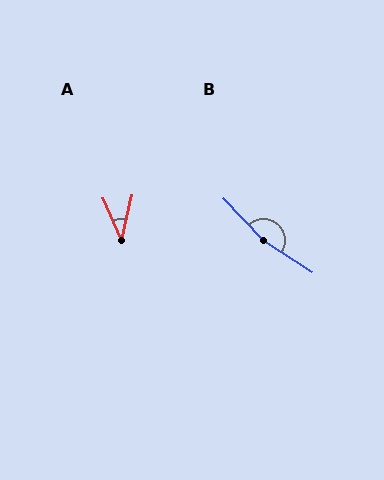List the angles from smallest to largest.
A (36°), B (166°).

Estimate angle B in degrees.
Approximately 166 degrees.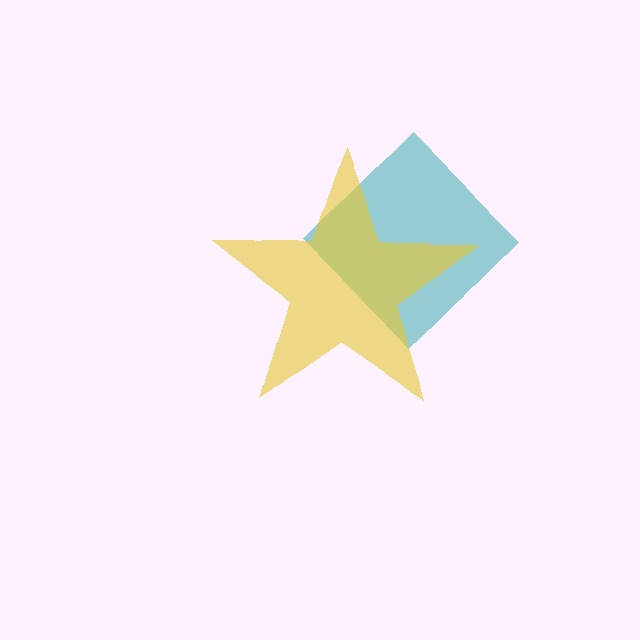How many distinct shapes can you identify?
There are 2 distinct shapes: a teal diamond, a yellow star.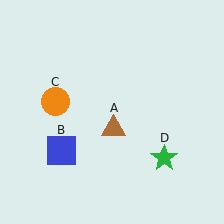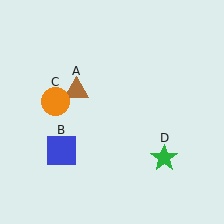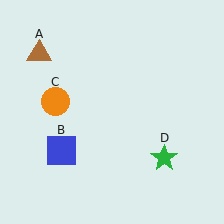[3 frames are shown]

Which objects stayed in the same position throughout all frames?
Blue square (object B) and orange circle (object C) and green star (object D) remained stationary.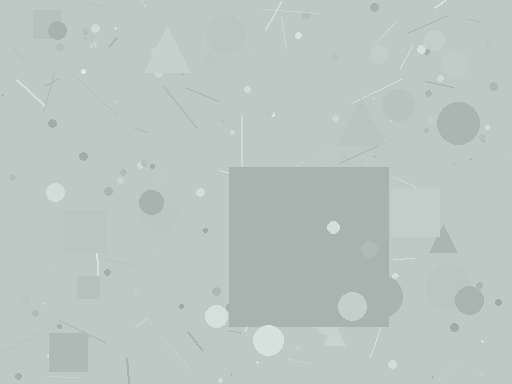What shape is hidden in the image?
A square is hidden in the image.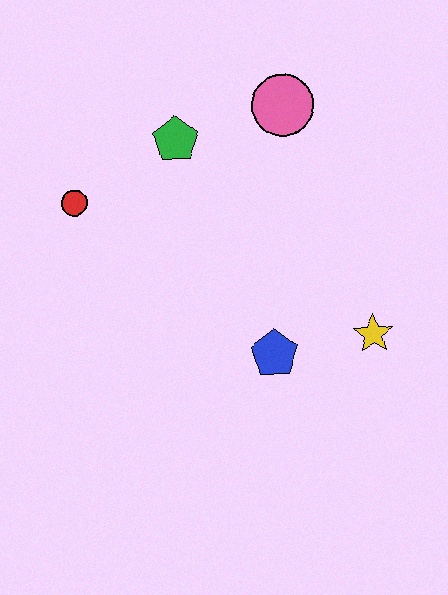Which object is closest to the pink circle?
The green pentagon is closest to the pink circle.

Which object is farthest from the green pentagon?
The yellow star is farthest from the green pentagon.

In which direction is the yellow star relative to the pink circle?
The yellow star is below the pink circle.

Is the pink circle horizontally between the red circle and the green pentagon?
No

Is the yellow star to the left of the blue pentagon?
No